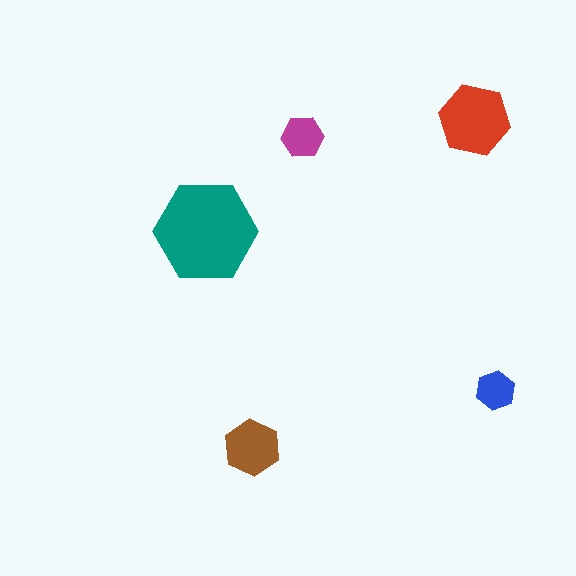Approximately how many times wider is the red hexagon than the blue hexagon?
About 2 times wider.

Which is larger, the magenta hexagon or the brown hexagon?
The brown one.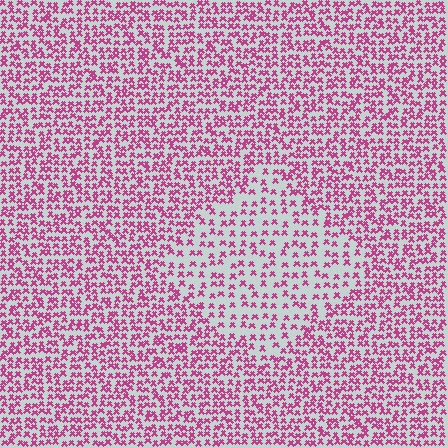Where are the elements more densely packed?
The elements are more densely packed outside the diamond boundary.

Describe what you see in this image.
The image contains small magenta elements arranged at two different densities. A diamond-shaped region is visible where the elements are less densely packed than the surrounding area.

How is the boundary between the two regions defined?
The boundary is defined by a change in element density (approximately 1.9x ratio). All elements are the same color, size, and shape.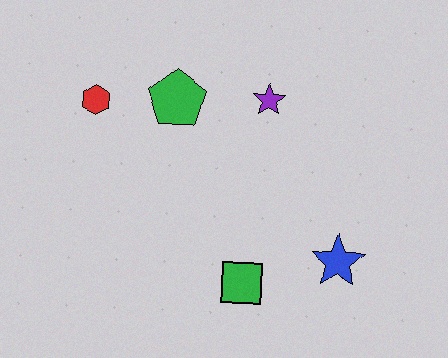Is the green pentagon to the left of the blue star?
Yes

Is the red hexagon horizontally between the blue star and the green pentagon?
No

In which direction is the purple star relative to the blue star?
The purple star is above the blue star.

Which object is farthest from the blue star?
The red hexagon is farthest from the blue star.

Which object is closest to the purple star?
The green pentagon is closest to the purple star.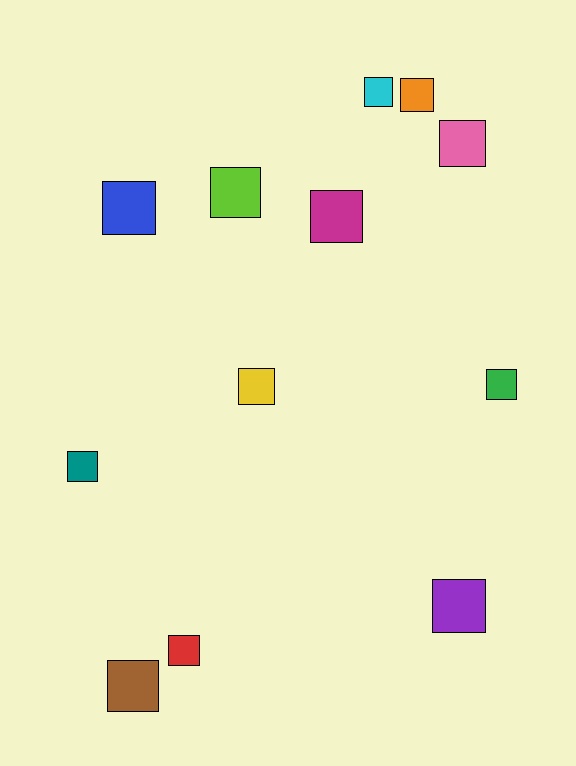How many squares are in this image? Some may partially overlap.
There are 12 squares.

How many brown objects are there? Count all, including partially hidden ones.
There is 1 brown object.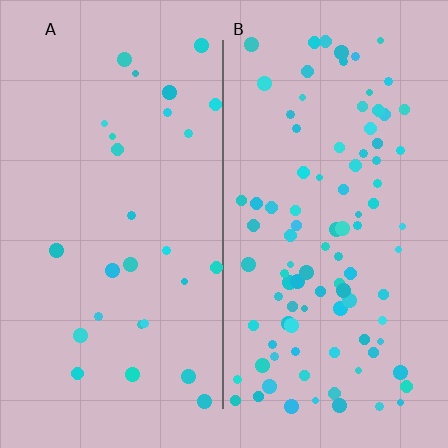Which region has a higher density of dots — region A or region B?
B (the right).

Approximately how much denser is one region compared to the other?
Approximately 3.4× — region B over region A.